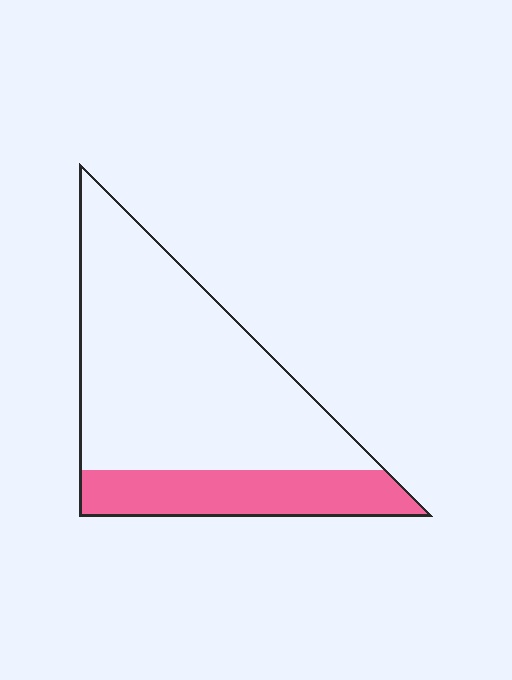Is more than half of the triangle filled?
No.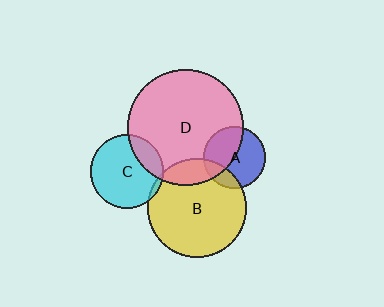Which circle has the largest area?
Circle D (pink).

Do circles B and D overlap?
Yes.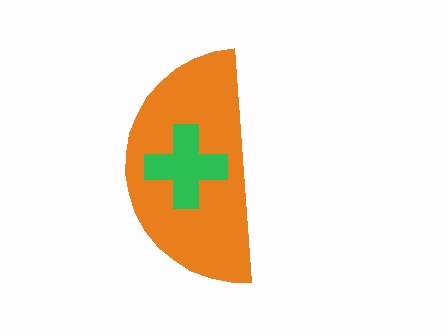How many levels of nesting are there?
2.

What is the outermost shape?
The orange semicircle.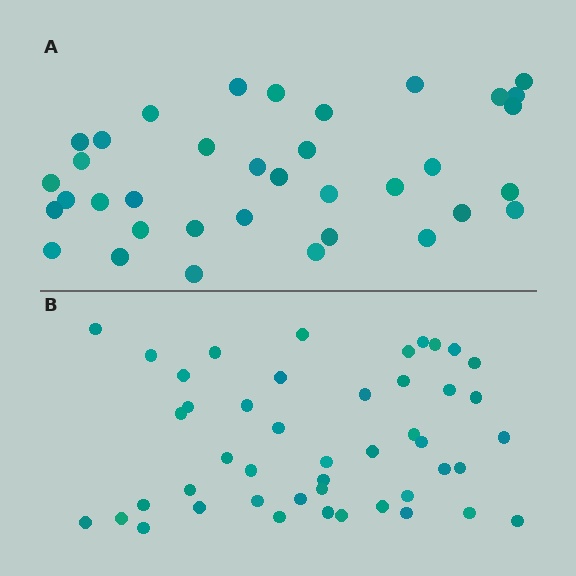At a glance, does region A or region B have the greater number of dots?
Region B (the bottom region) has more dots.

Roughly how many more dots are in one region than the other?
Region B has roughly 10 or so more dots than region A.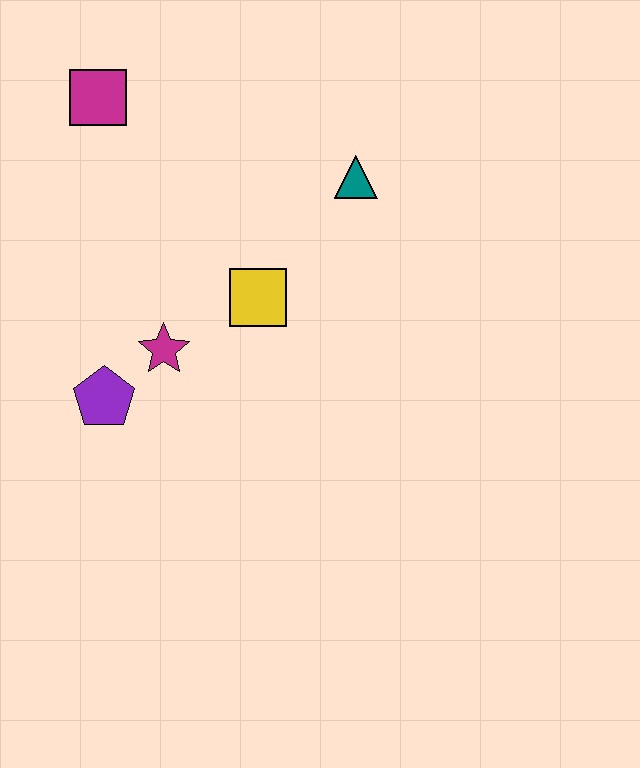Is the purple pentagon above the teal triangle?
No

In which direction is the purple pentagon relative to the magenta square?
The purple pentagon is below the magenta square.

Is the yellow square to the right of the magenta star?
Yes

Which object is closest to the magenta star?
The purple pentagon is closest to the magenta star.